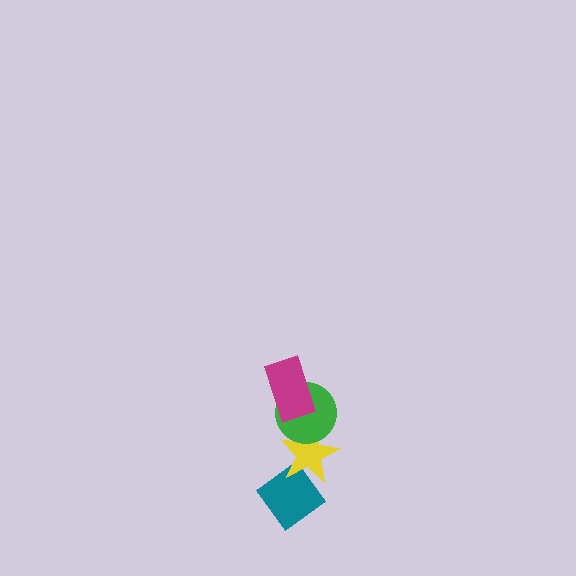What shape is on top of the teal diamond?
The yellow star is on top of the teal diamond.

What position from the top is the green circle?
The green circle is 2nd from the top.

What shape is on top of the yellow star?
The green circle is on top of the yellow star.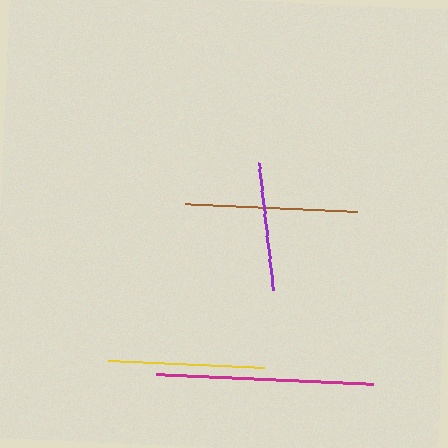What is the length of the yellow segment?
The yellow segment is approximately 157 pixels long.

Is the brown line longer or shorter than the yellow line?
The brown line is longer than the yellow line.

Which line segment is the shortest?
The purple line is the shortest at approximately 128 pixels.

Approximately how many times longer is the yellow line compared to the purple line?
The yellow line is approximately 1.2 times the length of the purple line.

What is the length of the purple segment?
The purple segment is approximately 128 pixels long.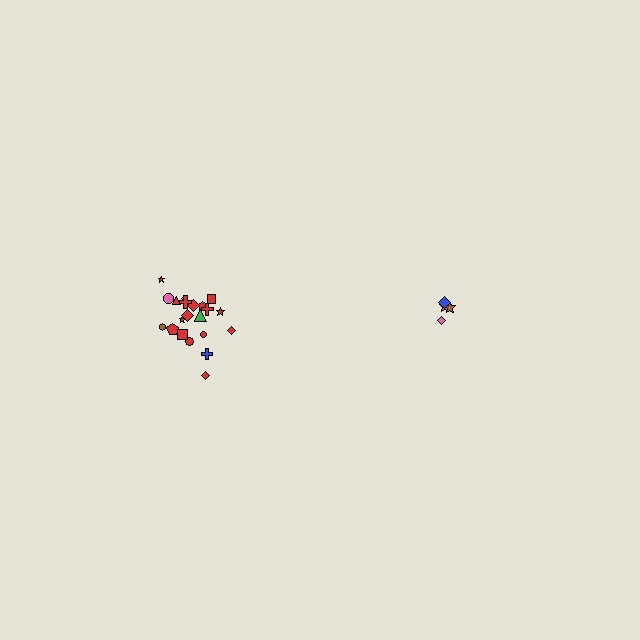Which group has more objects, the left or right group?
The left group.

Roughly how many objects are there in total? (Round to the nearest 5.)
Roughly 25 objects in total.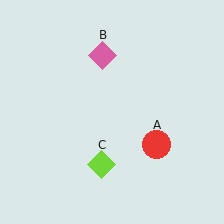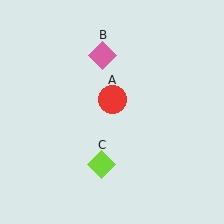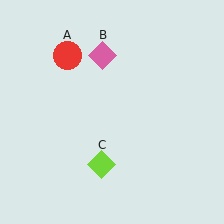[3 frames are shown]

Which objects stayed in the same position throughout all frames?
Pink diamond (object B) and lime diamond (object C) remained stationary.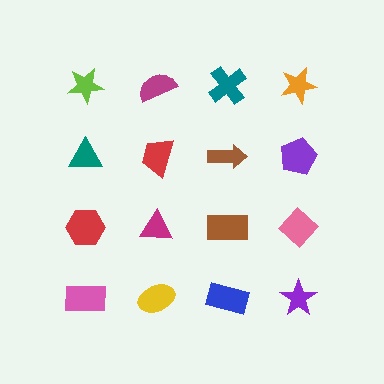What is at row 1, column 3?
A teal cross.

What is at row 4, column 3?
A blue rectangle.